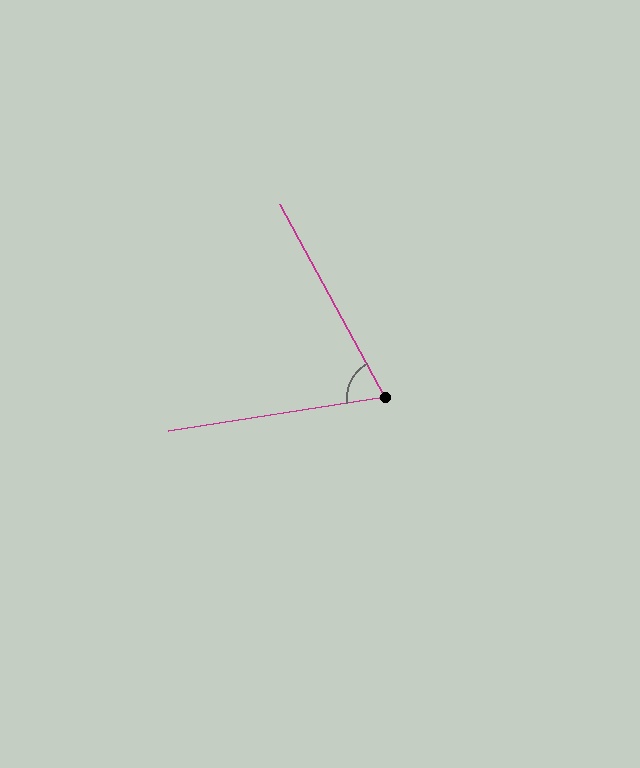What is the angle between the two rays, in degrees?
Approximately 70 degrees.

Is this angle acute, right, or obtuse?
It is acute.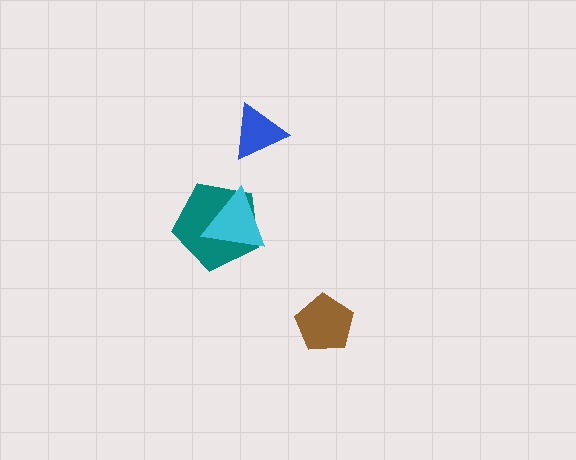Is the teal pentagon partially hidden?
Yes, it is partially covered by another shape.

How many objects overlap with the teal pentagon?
1 object overlaps with the teal pentagon.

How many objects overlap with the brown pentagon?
0 objects overlap with the brown pentagon.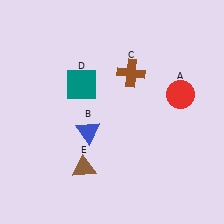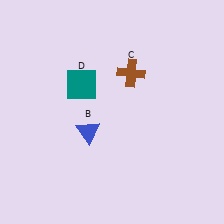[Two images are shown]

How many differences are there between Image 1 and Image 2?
There are 2 differences between the two images.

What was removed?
The red circle (A), the brown triangle (E) were removed in Image 2.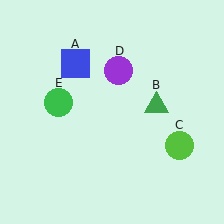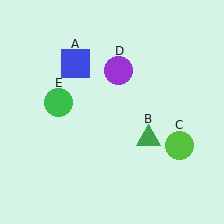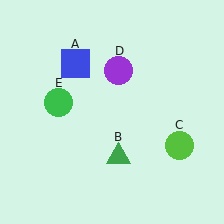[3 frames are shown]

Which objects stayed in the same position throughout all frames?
Blue square (object A) and lime circle (object C) and purple circle (object D) and green circle (object E) remained stationary.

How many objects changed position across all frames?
1 object changed position: green triangle (object B).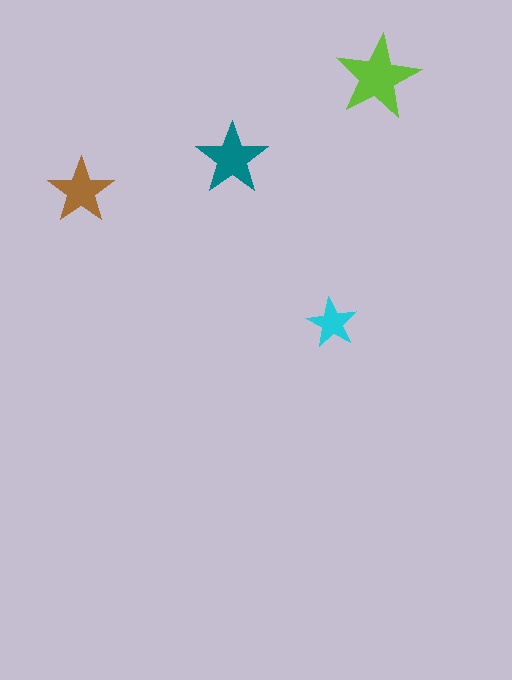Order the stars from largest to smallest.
the lime one, the teal one, the brown one, the cyan one.